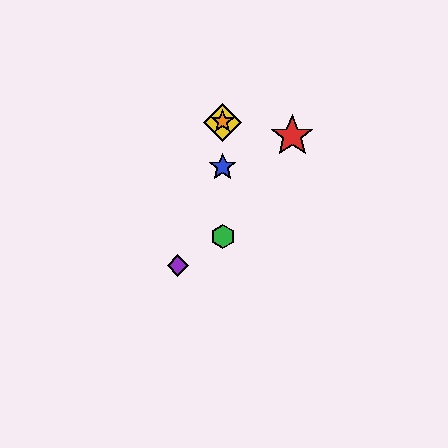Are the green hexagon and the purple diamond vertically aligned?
No, the green hexagon is at x≈223 and the purple diamond is at x≈178.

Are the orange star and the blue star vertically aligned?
Yes, both are at x≈223.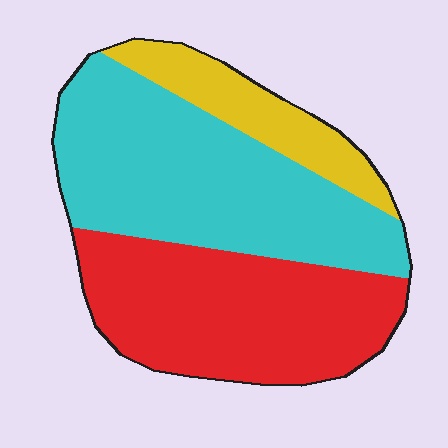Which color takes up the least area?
Yellow, at roughly 15%.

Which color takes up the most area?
Cyan, at roughly 45%.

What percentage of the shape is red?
Red takes up about two fifths (2/5) of the shape.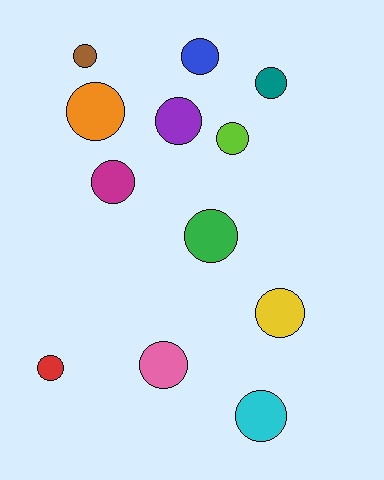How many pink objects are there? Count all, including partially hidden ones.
There is 1 pink object.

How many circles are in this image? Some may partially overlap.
There are 12 circles.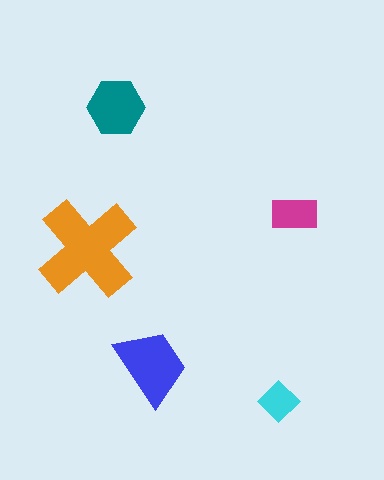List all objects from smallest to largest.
The cyan diamond, the magenta rectangle, the teal hexagon, the blue trapezoid, the orange cross.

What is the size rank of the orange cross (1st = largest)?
1st.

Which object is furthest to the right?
The magenta rectangle is rightmost.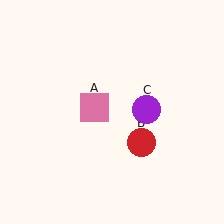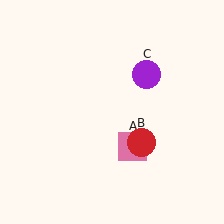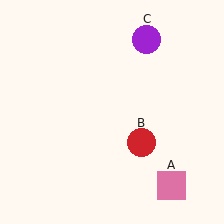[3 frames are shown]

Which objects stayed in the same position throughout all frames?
Red circle (object B) remained stationary.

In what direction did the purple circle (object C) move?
The purple circle (object C) moved up.